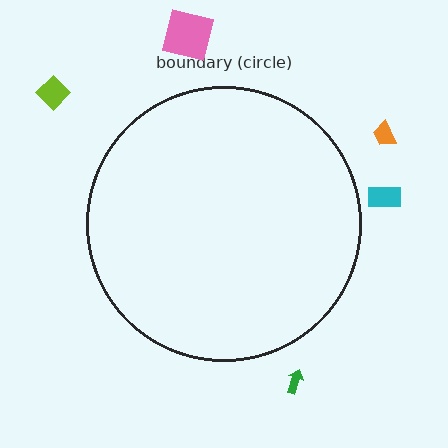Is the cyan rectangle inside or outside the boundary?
Outside.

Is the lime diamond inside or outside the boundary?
Outside.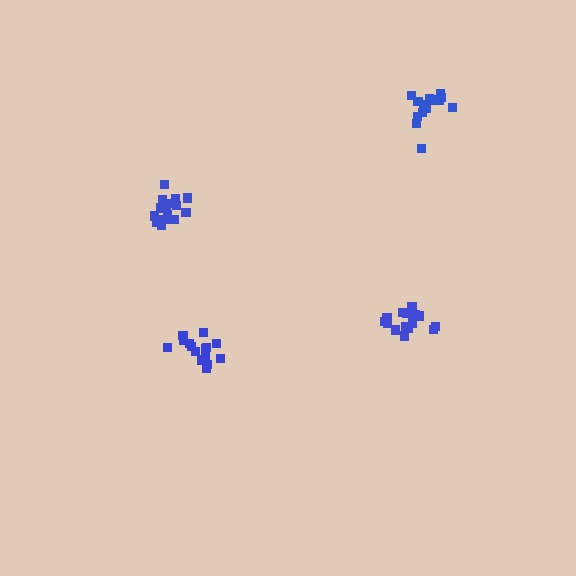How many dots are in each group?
Group 1: 16 dots, Group 2: 16 dots, Group 3: 15 dots, Group 4: 16 dots (63 total).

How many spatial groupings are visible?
There are 4 spatial groupings.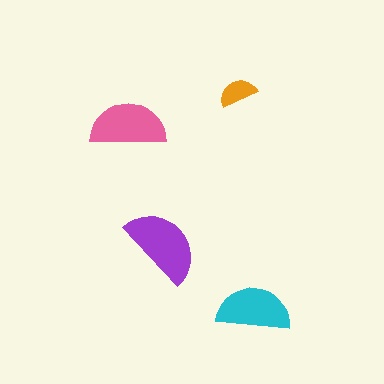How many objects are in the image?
There are 4 objects in the image.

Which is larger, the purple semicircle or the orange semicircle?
The purple one.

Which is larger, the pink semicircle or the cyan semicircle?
The pink one.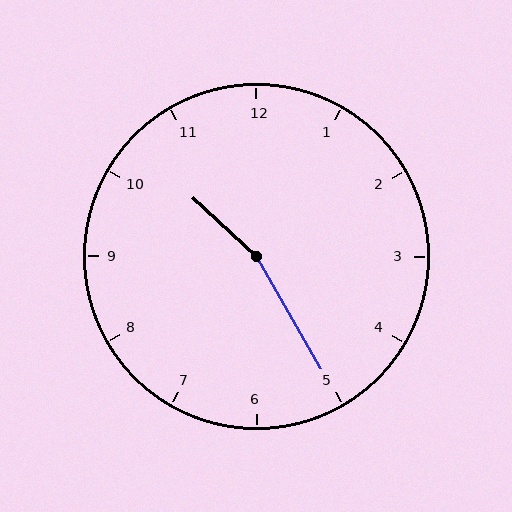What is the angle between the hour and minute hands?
Approximately 162 degrees.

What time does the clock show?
10:25.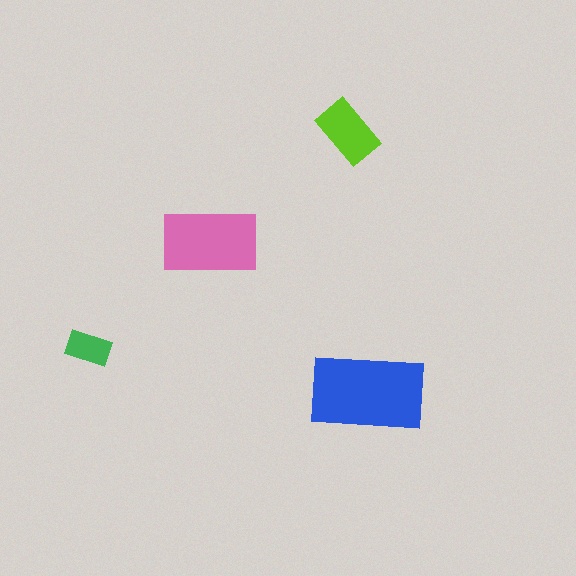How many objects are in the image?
There are 4 objects in the image.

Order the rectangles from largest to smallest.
the blue one, the pink one, the lime one, the green one.